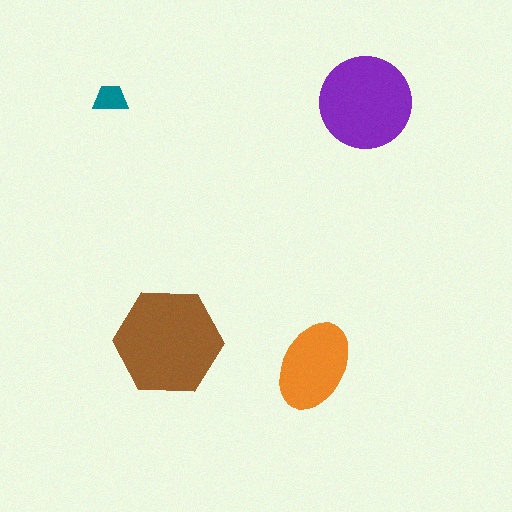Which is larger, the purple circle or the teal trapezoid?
The purple circle.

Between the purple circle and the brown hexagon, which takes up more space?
The brown hexagon.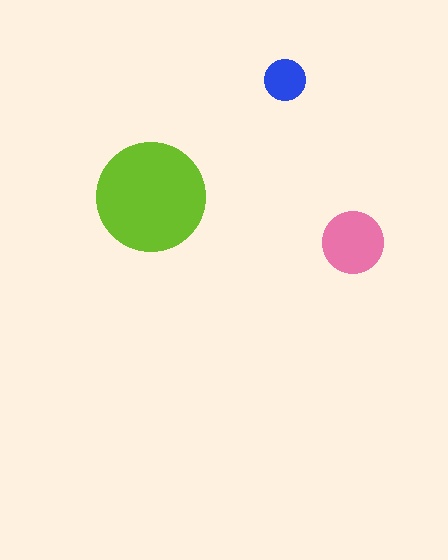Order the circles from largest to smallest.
the lime one, the pink one, the blue one.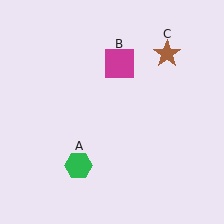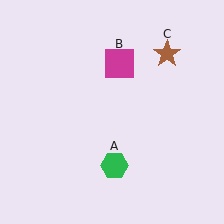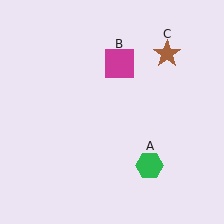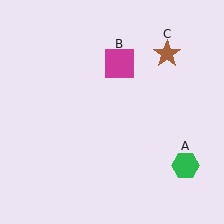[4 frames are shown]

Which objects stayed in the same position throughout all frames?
Magenta square (object B) and brown star (object C) remained stationary.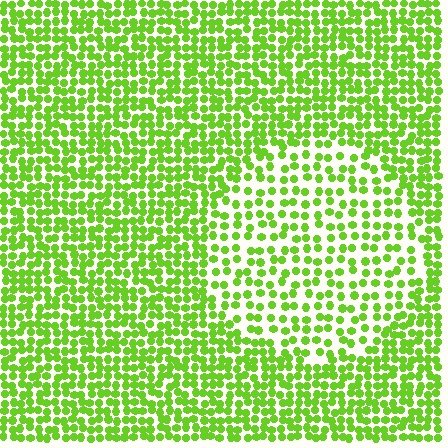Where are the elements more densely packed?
The elements are more densely packed outside the circle boundary.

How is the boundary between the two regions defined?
The boundary is defined by a change in element density (approximately 1.8x ratio). All elements are the same color, size, and shape.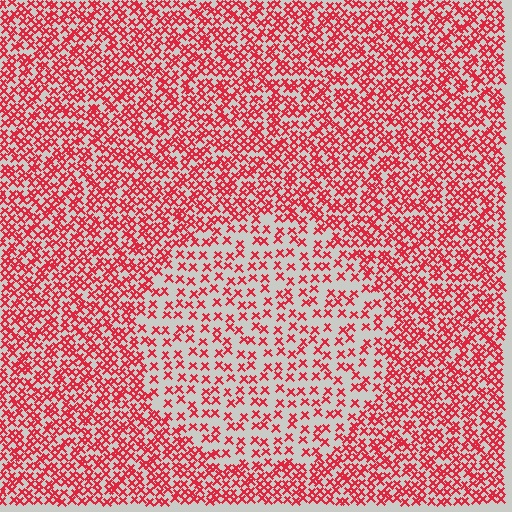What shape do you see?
I see a circle.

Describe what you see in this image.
The image contains small red elements arranged at two different densities. A circle-shaped region is visible where the elements are less densely packed than the surrounding area.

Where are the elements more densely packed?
The elements are more densely packed outside the circle boundary.